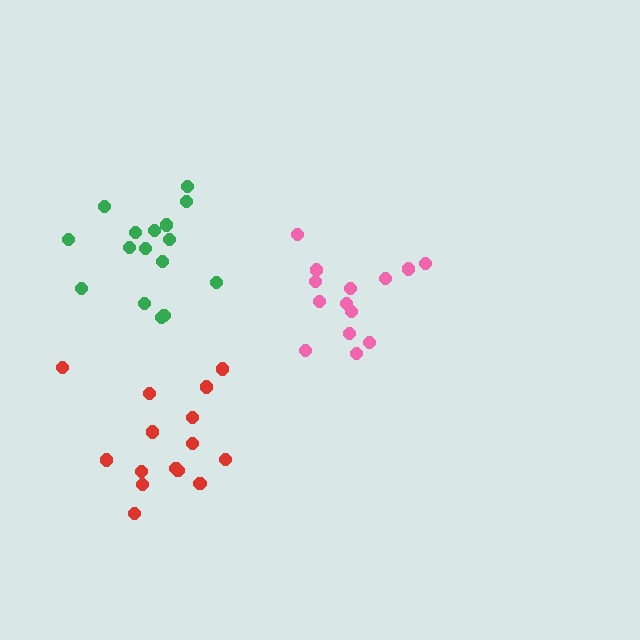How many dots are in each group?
Group 1: 15 dots, Group 2: 14 dots, Group 3: 16 dots (45 total).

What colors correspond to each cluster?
The clusters are colored: red, pink, green.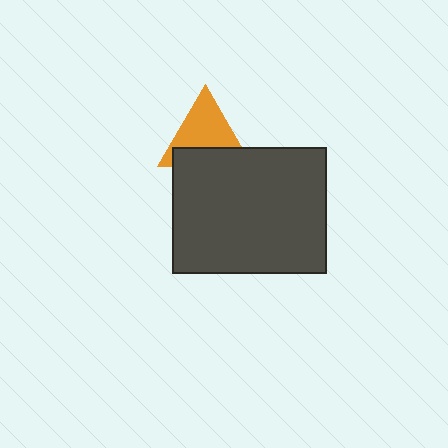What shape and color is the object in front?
The object in front is a dark gray rectangle.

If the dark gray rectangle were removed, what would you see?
You would see the complete orange triangle.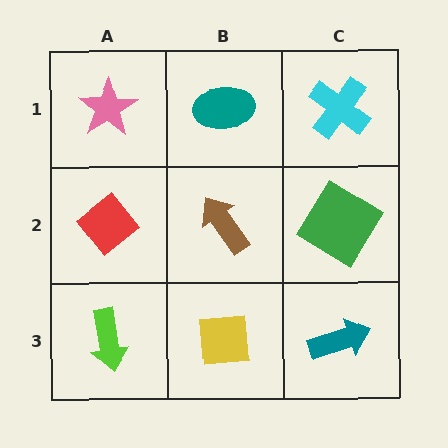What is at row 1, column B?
A teal ellipse.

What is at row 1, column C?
A cyan cross.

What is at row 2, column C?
A green diamond.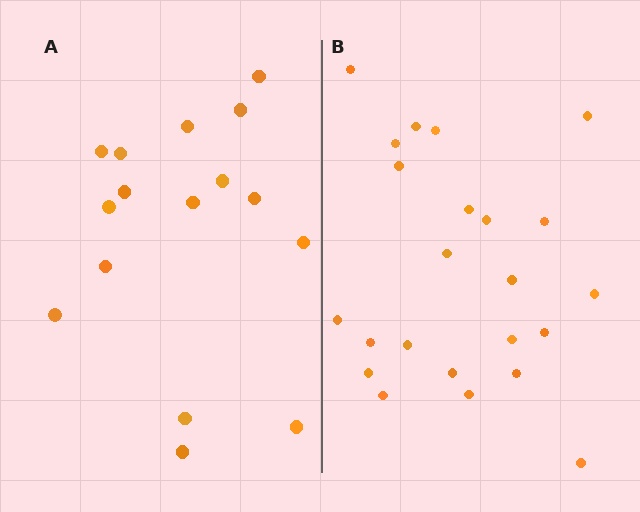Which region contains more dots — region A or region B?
Region B (the right region) has more dots.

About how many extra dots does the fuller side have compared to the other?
Region B has roughly 8 or so more dots than region A.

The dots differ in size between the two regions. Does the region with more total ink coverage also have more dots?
No. Region A has more total ink coverage because its dots are larger, but region B actually contains more individual dots. Total area can be misleading — the number of items is what matters here.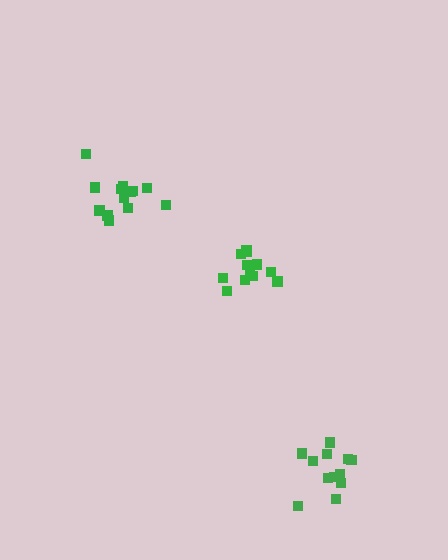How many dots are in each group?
Group 1: 13 dots, Group 2: 12 dots, Group 3: 12 dots (37 total).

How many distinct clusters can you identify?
There are 3 distinct clusters.